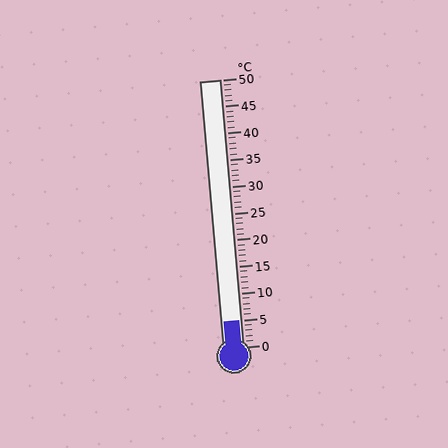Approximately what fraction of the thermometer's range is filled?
The thermometer is filled to approximately 10% of its range.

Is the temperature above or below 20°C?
The temperature is below 20°C.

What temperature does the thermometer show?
The thermometer shows approximately 5°C.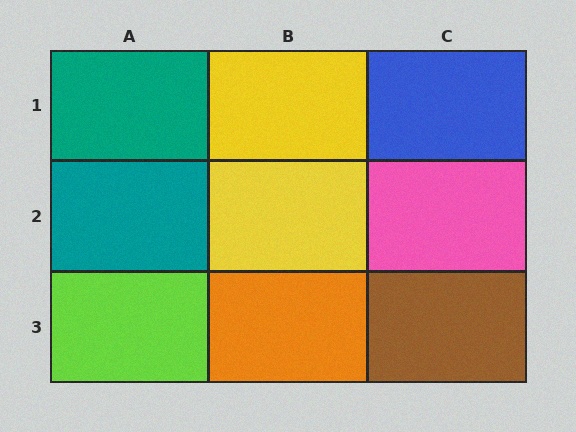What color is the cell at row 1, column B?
Yellow.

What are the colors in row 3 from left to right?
Lime, orange, brown.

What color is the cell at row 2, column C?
Pink.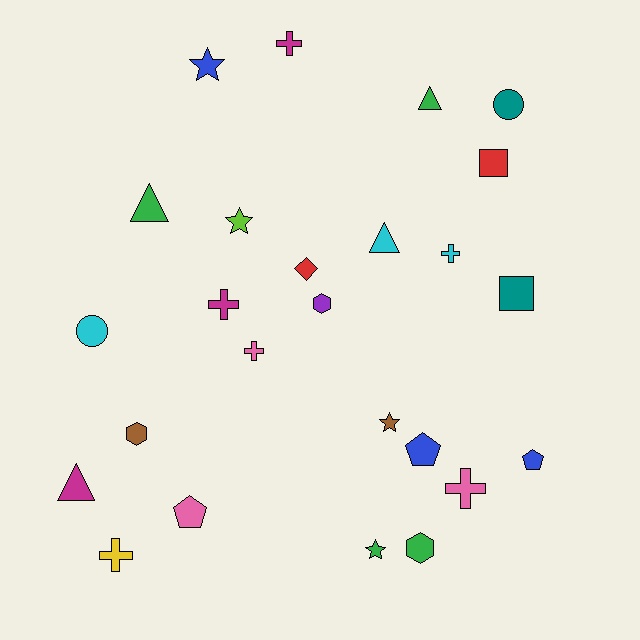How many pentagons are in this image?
There are 3 pentagons.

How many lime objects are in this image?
There is 1 lime object.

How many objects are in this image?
There are 25 objects.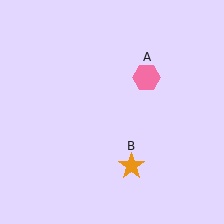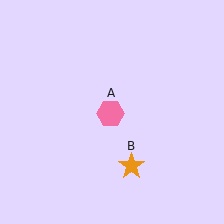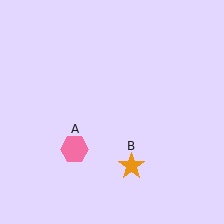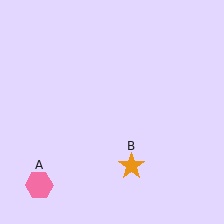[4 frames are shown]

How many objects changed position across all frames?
1 object changed position: pink hexagon (object A).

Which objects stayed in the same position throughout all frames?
Orange star (object B) remained stationary.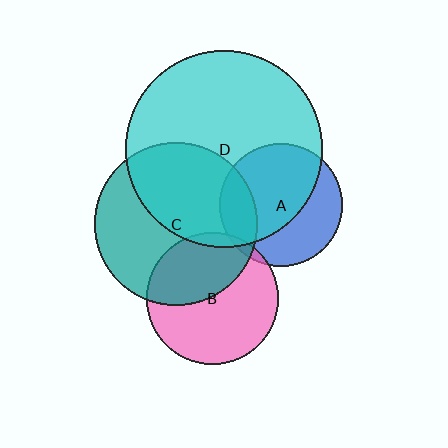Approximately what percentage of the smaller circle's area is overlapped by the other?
Approximately 5%.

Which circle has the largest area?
Circle D (cyan).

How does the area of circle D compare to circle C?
Approximately 1.5 times.